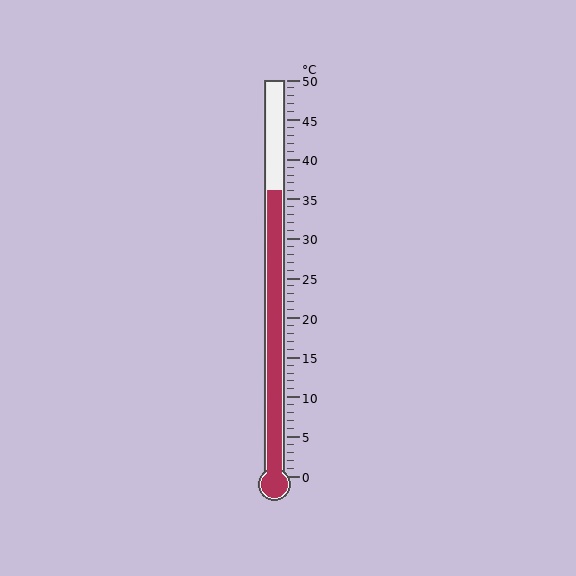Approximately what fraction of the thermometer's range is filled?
The thermometer is filled to approximately 70% of its range.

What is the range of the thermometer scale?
The thermometer scale ranges from 0°C to 50°C.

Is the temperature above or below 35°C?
The temperature is above 35°C.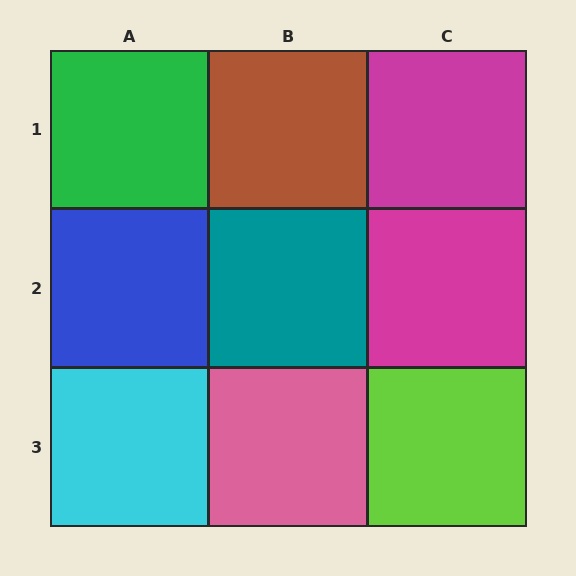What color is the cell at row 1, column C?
Magenta.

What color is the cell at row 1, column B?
Brown.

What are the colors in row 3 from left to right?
Cyan, pink, lime.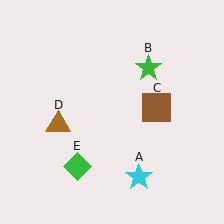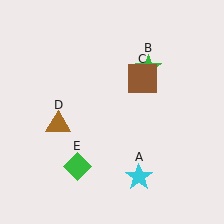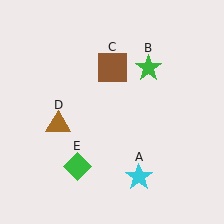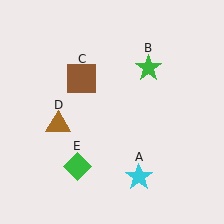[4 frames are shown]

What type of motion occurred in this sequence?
The brown square (object C) rotated counterclockwise around the center of the scene.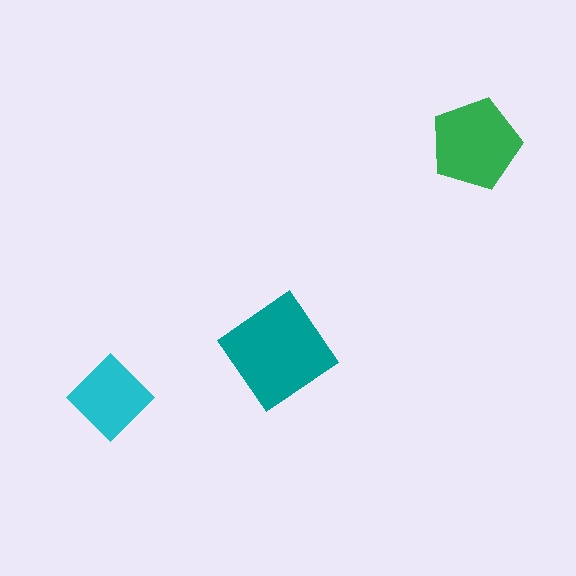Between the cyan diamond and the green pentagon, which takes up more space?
The green pentagon.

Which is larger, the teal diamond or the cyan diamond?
The teal diamond.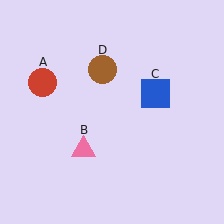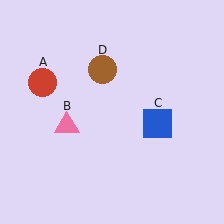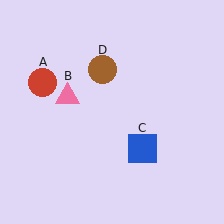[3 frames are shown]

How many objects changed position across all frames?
2 objects changed position: pink triangle (object B), blue square (object C).